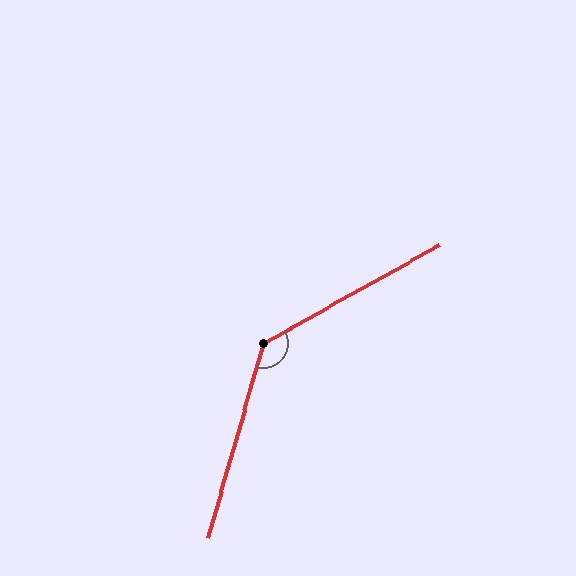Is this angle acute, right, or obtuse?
It is obtuse.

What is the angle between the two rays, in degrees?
Approximately 135 degrees.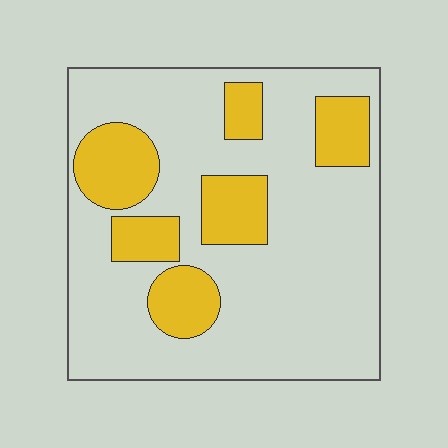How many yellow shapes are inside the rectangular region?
6.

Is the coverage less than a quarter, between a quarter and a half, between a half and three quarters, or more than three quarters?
Less than a quarter.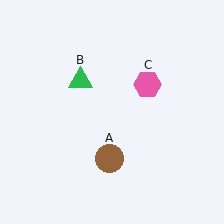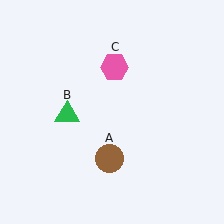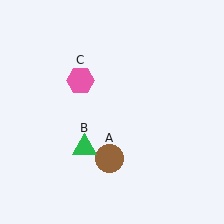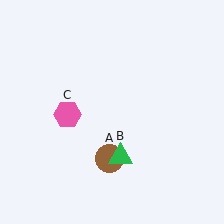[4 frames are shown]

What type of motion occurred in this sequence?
The green triangle (object B), pink hexagon (object C) rotated counterclockwise around the center of the scene.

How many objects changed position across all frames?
2 objects changed position: green triangle (object B), pink hexagon (object C).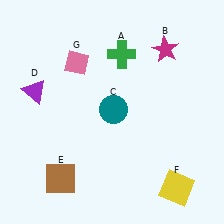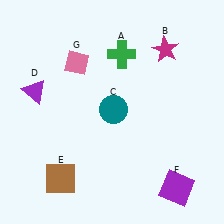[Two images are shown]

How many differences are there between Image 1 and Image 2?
There is 1 difference between the two images.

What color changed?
The square (F) changed from yellow in Image 1 to purple in Image 2.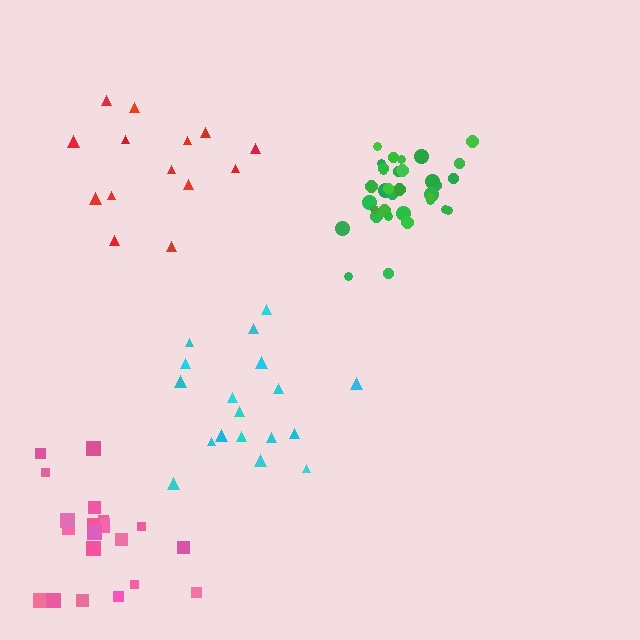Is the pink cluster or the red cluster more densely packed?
Pink.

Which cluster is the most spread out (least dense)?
Red.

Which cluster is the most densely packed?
Green.